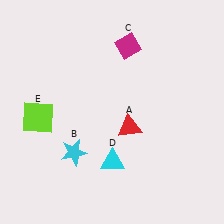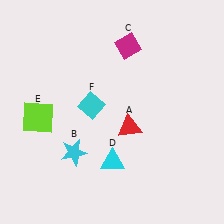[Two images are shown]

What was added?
A cyan diamond (F) was added in Image 2.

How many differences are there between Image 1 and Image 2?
There is 1 difference between the two images.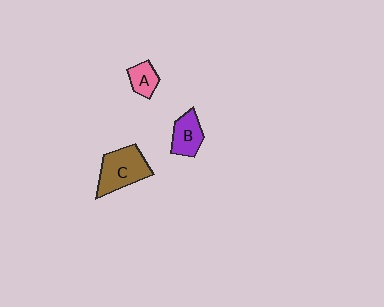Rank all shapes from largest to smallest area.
From largest to smallest: C (brown), B (purple), A (pink).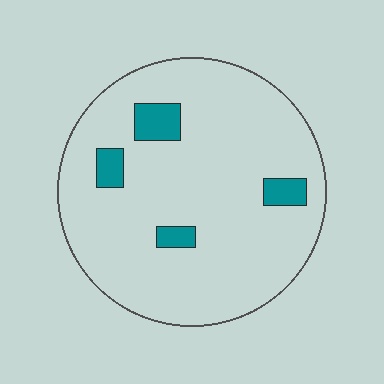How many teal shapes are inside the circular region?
4.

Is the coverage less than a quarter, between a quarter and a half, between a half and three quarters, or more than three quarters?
Less than a quarter.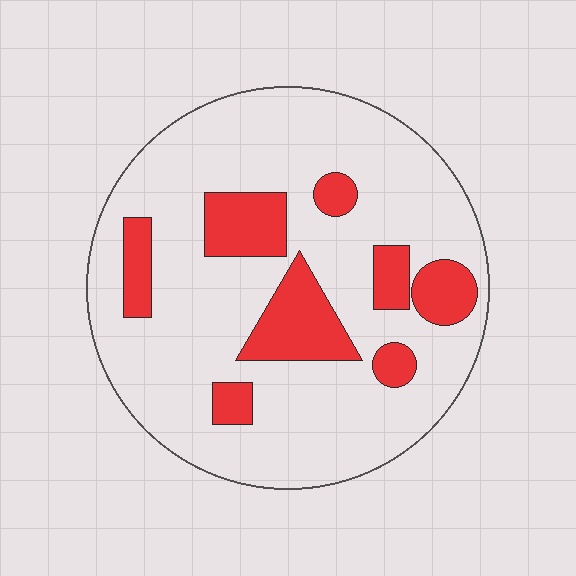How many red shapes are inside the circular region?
8.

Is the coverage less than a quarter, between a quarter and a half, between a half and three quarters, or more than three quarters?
Less than a quarter.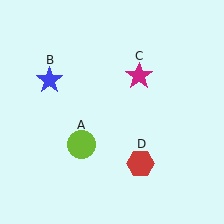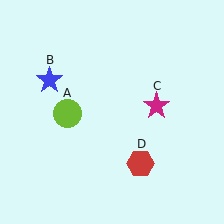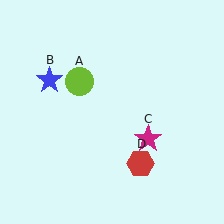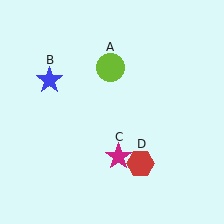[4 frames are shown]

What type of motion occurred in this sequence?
The lime circle (object A), magenta star (object C) rotated clockwise around the center of the scene.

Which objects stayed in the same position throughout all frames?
Blue star (object B) and red hexagon (object D) remained stationary.